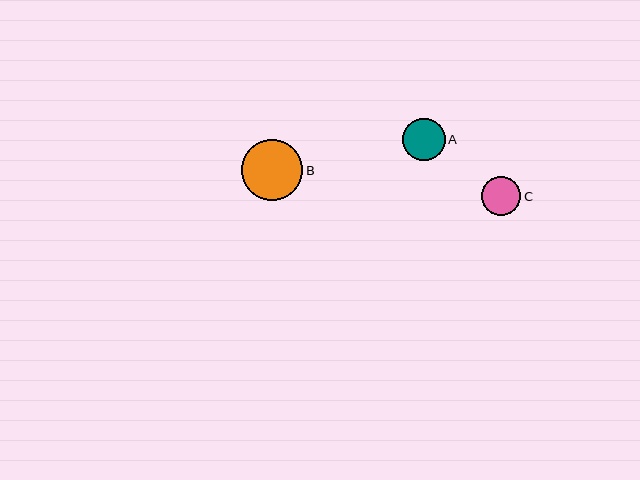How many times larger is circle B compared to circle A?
Circle B is approximately 1.4 times the size of circle A.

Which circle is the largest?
Circle B is the largest with a size of approximately 61 pixels.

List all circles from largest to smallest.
From largest to smallest: B, A, C.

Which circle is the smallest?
Circle C is the smallest with a size of approximately 40 pixels.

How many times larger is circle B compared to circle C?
Circle B is approximately 1.5 times the size of circle C.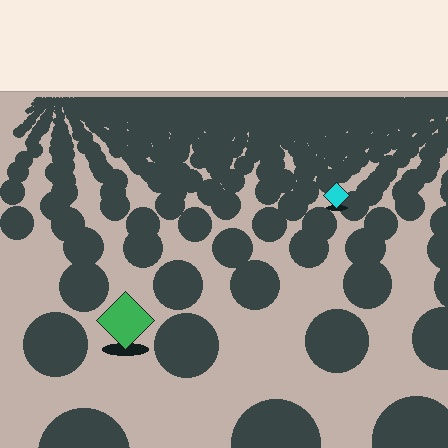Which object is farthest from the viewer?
The cyan diamond is farthest from the viewer. It appears smaller and the ground texture around it is denser.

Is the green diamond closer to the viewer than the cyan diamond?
Yes. The green diamond is closer — you can tell from the texture gradient: the ground texture is coarser near it.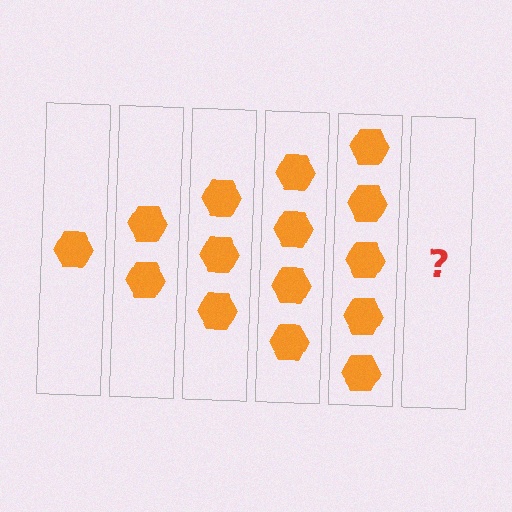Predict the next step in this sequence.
The next step is 6 hexagons.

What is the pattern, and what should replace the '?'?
The pattern is that each step adds one more hexagon. The '?' should be 6 hexagons.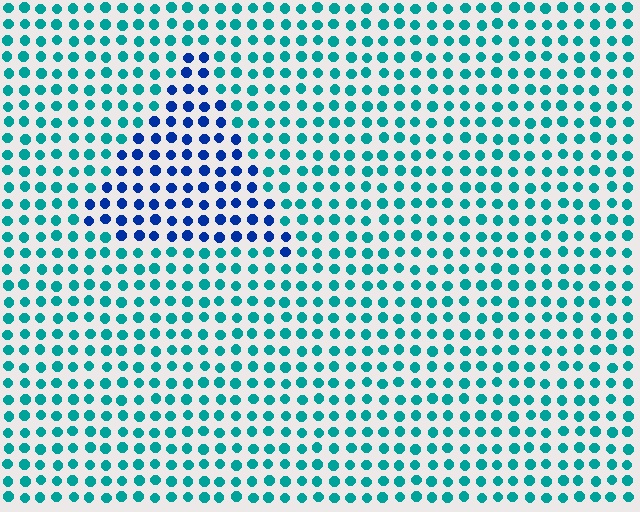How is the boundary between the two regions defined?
The boundary is defined purely by a slight shift in hue (about 47 degrees). Spacing, size, and orientation are identical on both sides.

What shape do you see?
I see a triangle.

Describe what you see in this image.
The image is filled with small teal elements in a uniform arrangement. A triangle-shaped region is visible where the elements are tinted to a slightly different hue, forming a subtle color boundary.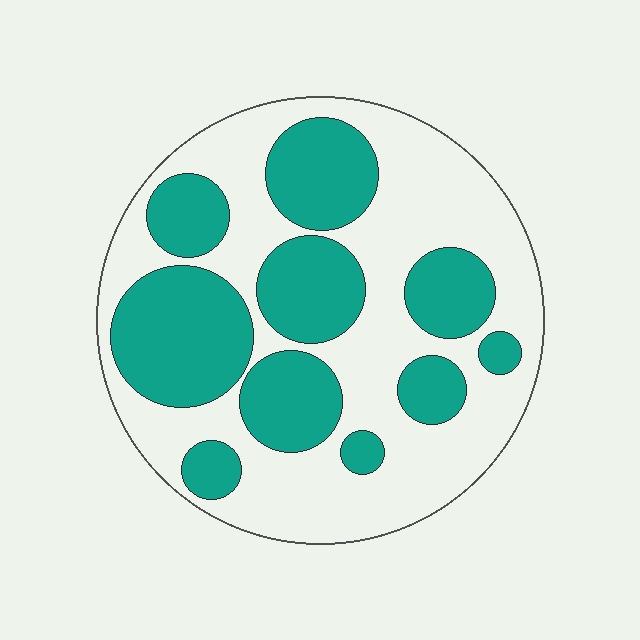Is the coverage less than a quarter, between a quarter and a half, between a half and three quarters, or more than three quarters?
Between a quarter and a half.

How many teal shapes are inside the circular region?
10.